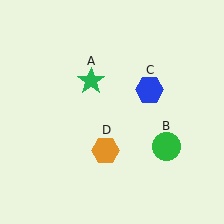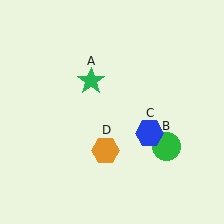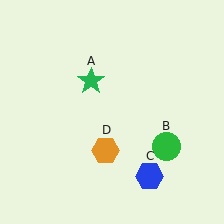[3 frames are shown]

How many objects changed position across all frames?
1 object changed position: blue hexagon (object C).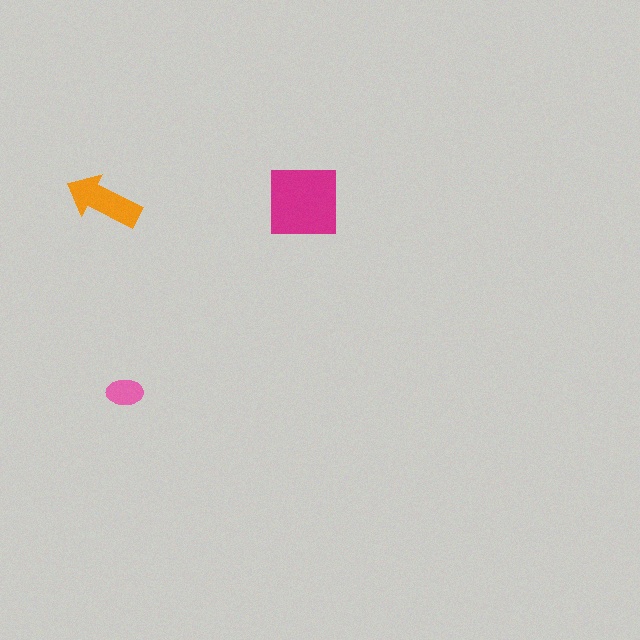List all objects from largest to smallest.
The magenta square, the orange arrow, the pink ellipse.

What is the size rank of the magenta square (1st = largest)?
1st.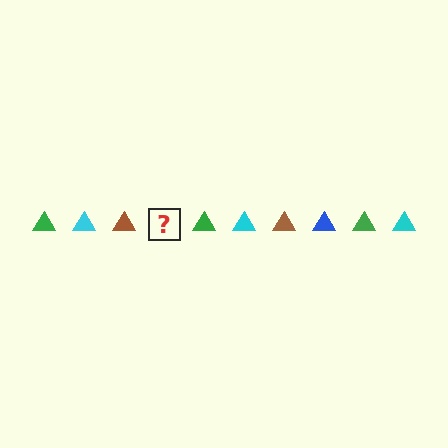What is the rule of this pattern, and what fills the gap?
The rule is that the pattern cycles through green, cyan, brown, blue triangles. The gap should be filled with a blue triangle.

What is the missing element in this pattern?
The missing element is a blue triangle.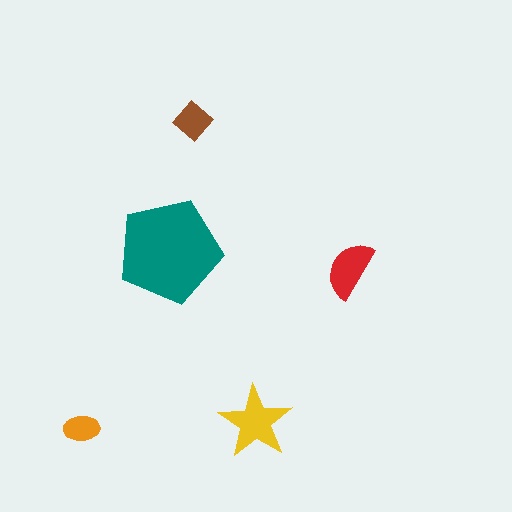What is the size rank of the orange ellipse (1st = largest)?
5th.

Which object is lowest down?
The orange ellipse is bottommost.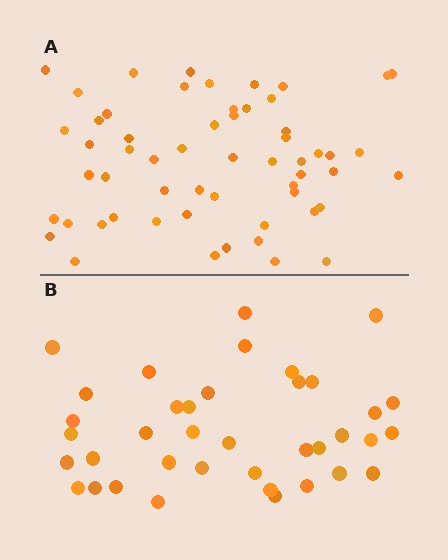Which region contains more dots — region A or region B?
Region A (the top region) has more dots.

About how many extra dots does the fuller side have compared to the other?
Region A has approximately 20 more dots than region B.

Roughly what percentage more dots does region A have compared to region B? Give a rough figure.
About 50% more.